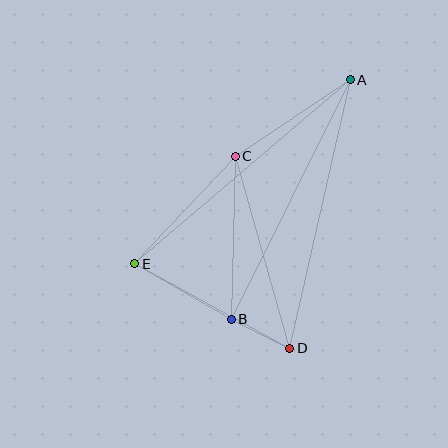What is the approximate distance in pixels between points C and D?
The distance between C and D is approximately 200 pixels.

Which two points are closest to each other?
Points B and D are closest to each other.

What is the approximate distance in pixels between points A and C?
The distance between A and C is approximately 138 pixels.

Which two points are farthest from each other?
Points A and E are farthest from each other.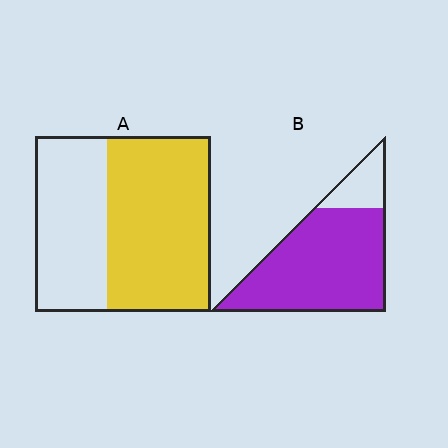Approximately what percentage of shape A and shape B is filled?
A is approximately 60% and B is approximately 85%.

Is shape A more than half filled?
Yes.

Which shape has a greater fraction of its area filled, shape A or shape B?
Shape B.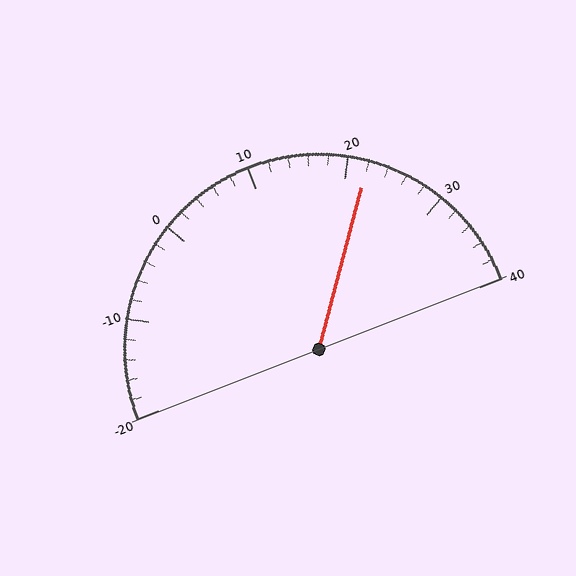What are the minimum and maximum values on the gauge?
The gauge ranges from -20 to 40.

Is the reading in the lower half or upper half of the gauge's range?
The reading is in the upper half of the range (-20 to 40).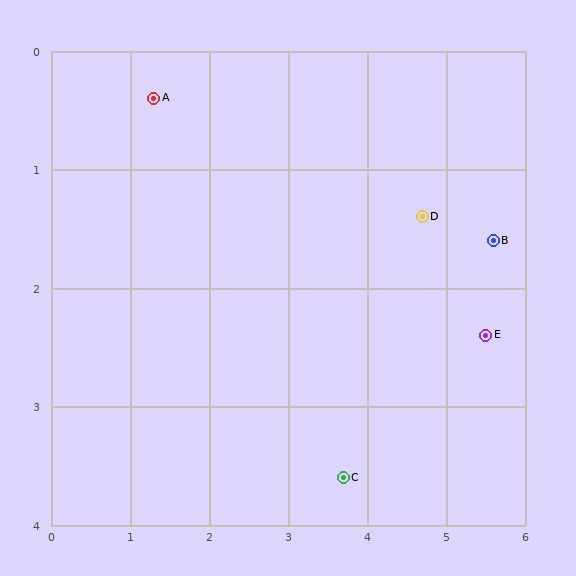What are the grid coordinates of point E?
Point E is at approximately (5.5, 2.4).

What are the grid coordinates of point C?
Point C is at approximately (3.7, 3.6).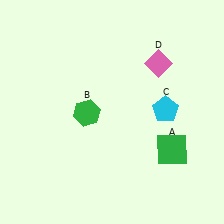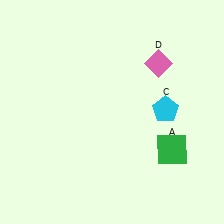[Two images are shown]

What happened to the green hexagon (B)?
The green hexagon (B) was removed in Image 2. It was in the bottom-left area of Image 1.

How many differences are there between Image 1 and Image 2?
There is 1 difference between the two images.